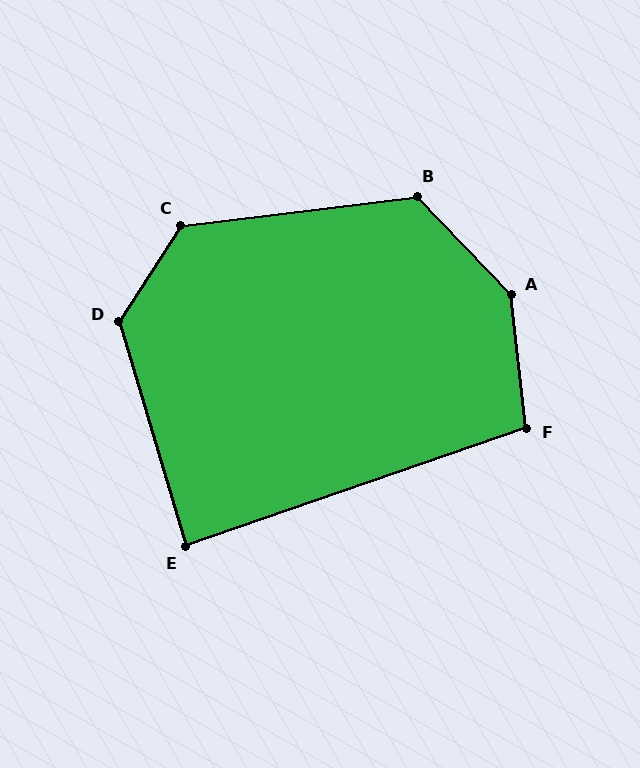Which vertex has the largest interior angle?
A, at approximately 143 degrees.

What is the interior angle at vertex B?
Approximately 127 degrees (obtuse).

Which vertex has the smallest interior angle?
E, at approximately 88 degrees.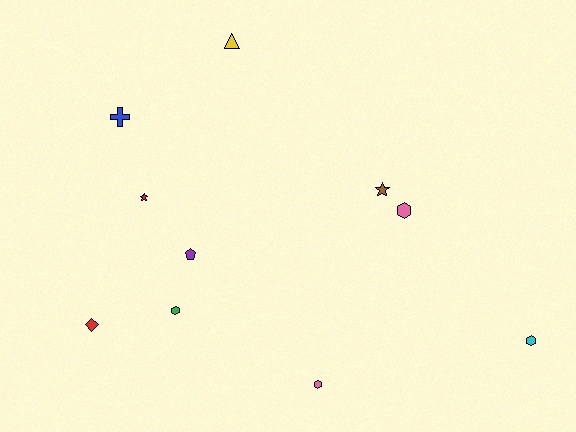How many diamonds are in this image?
There is 1 diamond.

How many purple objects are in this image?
There is 1 purple object.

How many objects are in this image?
There are 10 objects.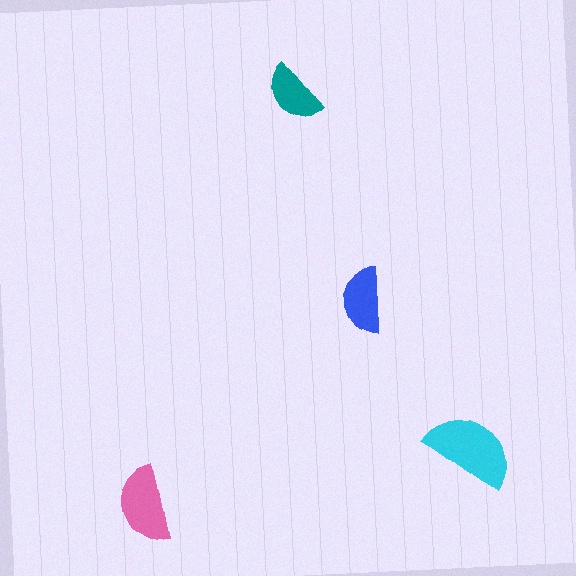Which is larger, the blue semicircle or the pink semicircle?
The pink one.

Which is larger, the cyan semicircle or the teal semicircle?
The cyan one.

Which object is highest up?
The teal semicircle is topmost.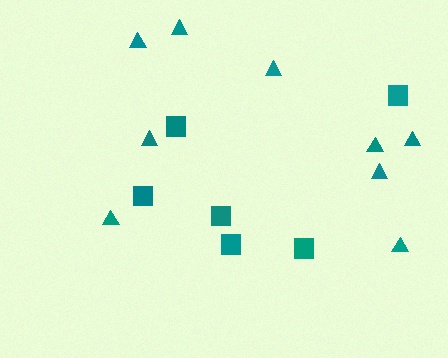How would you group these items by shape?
There are 2 groups: one group of squares (6) and one group of triangles (9).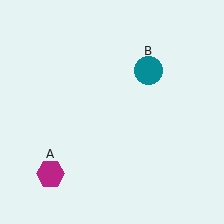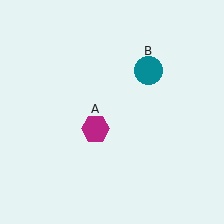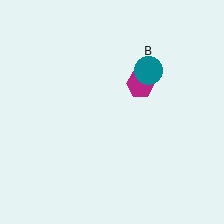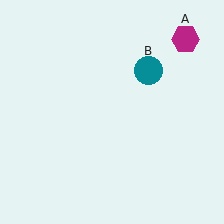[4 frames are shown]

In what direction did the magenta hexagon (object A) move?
The magenta hexagon (object A) moved up and to the right.